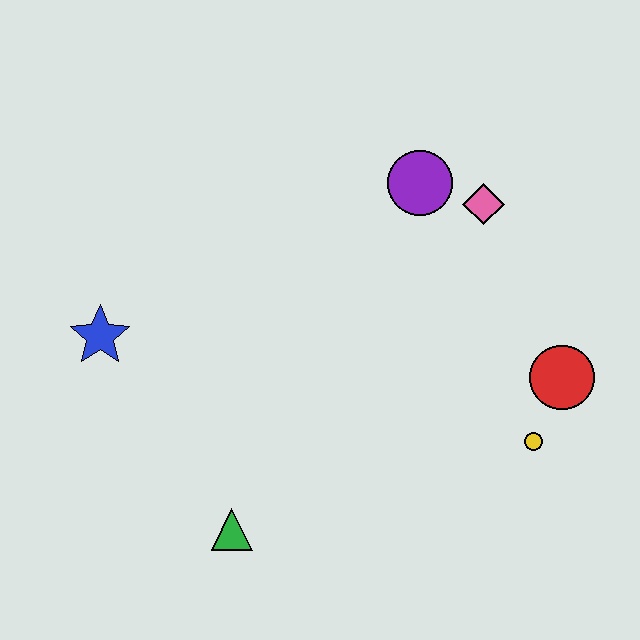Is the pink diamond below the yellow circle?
No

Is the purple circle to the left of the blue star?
No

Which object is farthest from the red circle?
The blue star is farthest from the red circle.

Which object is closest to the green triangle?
The blue star is closest to the green triangle.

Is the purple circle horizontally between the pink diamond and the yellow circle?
No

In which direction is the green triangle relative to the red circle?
The green triangle is to the left of the red circle.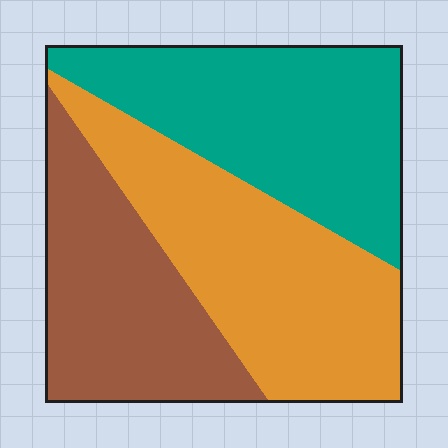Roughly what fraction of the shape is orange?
Orange covers 37% of the shape.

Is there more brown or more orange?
Orange.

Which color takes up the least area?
Brown, at roughly 30%.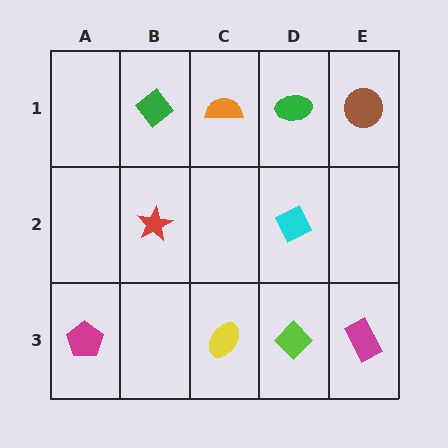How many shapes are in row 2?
2 shapes.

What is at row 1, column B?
A green diamond.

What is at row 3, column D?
A lime diamond.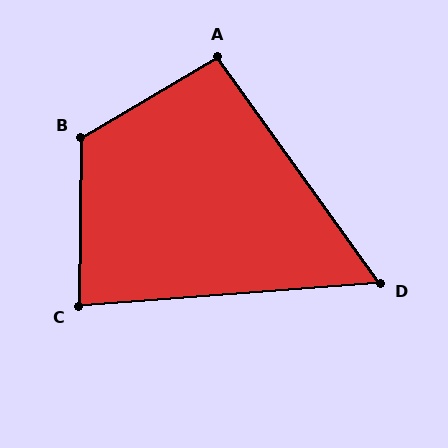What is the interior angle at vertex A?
Approximately 95 degrees (obtuse).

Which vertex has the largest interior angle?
B, at approximately 121 degrees.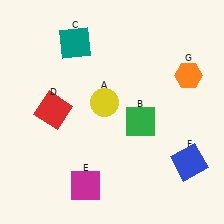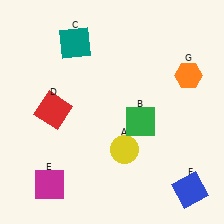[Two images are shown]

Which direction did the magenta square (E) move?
The magenta square (E) moved left.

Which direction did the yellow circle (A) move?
The yellow circle (A) moved down.